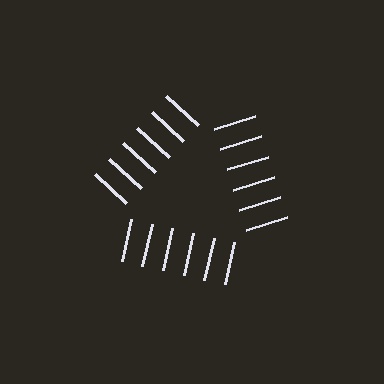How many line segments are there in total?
18 — 6 along each of the 3 edges.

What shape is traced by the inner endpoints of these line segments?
An illusory triangle — the line segments terminate on its edges but no continuous stroke is drawn.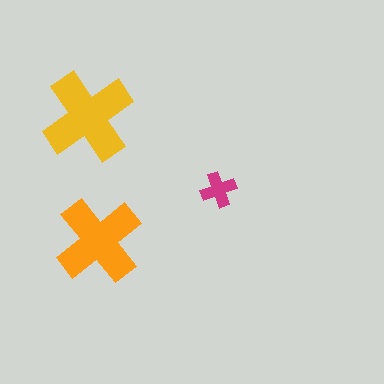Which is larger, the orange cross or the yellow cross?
The yellow one.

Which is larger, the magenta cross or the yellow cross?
The yellow one.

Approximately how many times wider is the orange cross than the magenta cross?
About 2.5 times wider.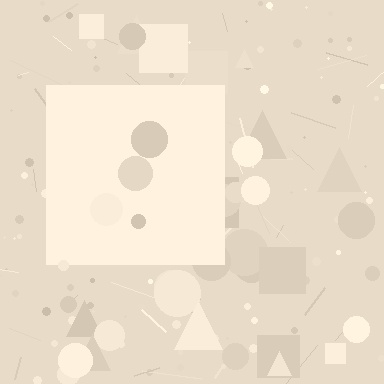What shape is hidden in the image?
A square is hidden in the image.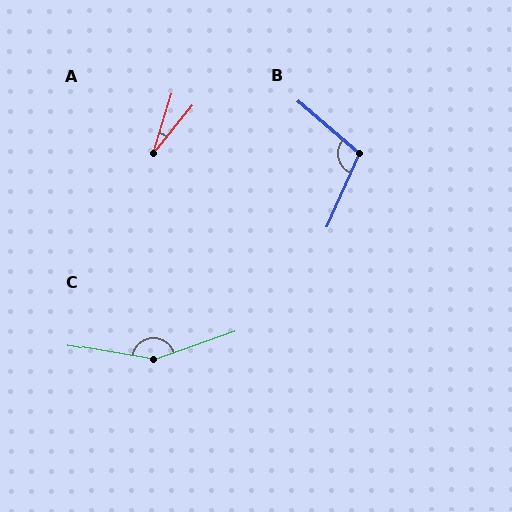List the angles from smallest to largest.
A (22°), B (106°), C (151°).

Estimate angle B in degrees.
Approximately 106 degrees.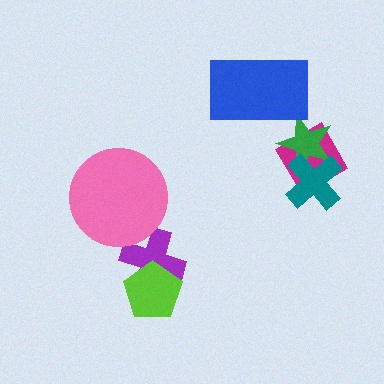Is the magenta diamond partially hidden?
Yes, it is partially covered by another shape.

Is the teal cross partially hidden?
No, no other shape covers it.